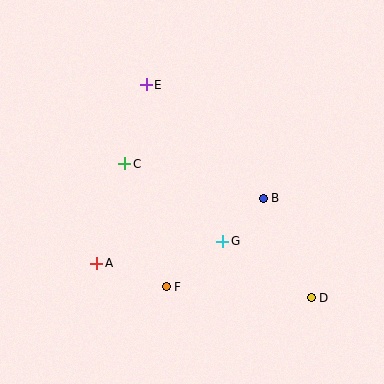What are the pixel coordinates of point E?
Point E is at (146, 85).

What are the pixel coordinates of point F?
Point F is at (166, 287).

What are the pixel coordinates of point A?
Point A is at (97, 263).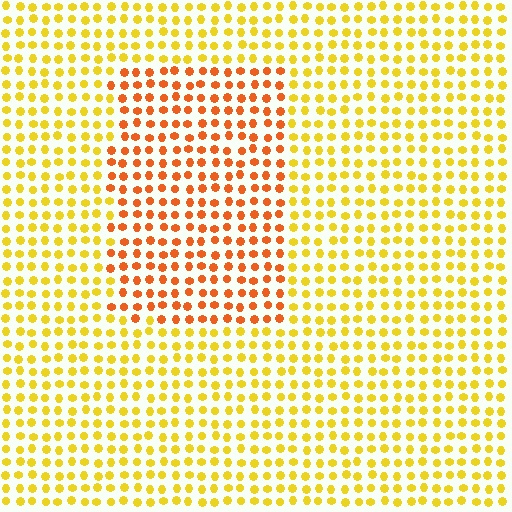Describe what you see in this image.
The image is filled with small yellow elements in a uniform arrangement. A rectangle-shaped region is visible where the elements are tinted to a slightly different hue, forming a subtle color boundary.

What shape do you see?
I see a rectangle.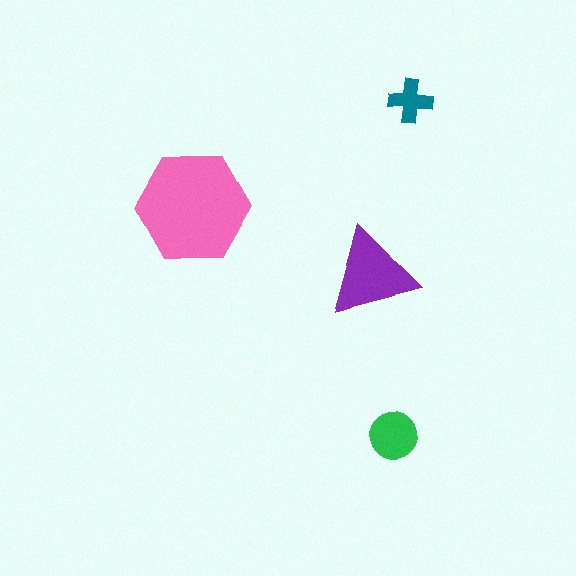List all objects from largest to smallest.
The pink hexagon, the purple triangle, the green circle, the teal cross.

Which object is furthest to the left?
The pink hexagon is leftmost.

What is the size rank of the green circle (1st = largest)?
3rd.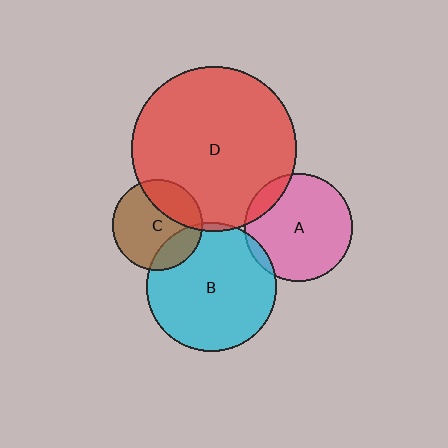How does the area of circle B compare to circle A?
Approximately 1.4 times.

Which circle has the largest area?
Circle D (red).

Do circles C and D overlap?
Yes.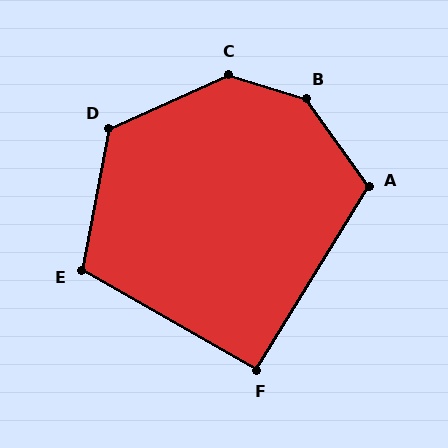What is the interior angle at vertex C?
Approximately 138 degrees (obtuse).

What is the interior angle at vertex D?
Approximately 125 degrees (obtuse).